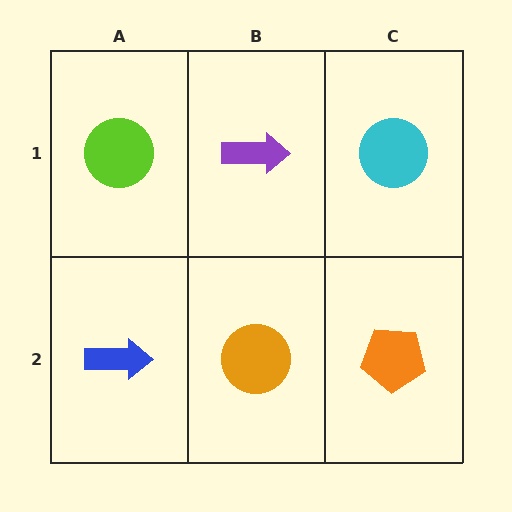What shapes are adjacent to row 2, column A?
A lime circle (row 1, column A), an orange circle (row 2, column B).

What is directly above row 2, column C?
A cyan circle.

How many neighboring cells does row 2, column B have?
3.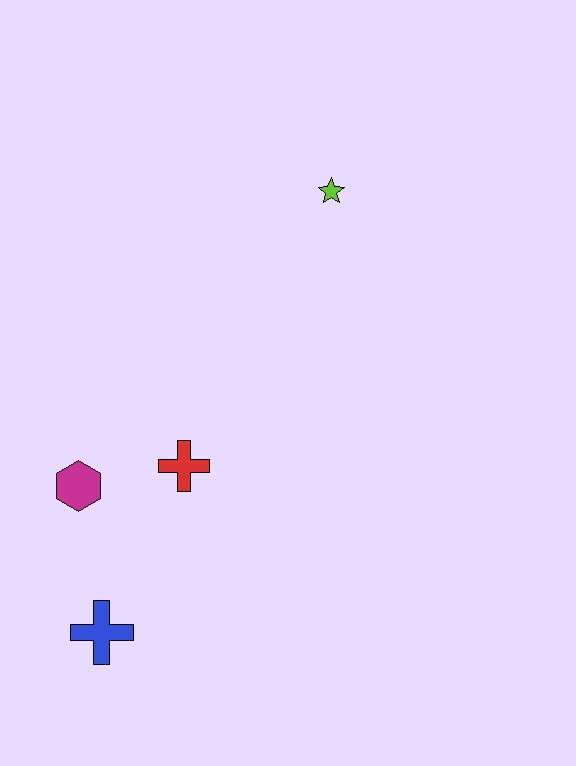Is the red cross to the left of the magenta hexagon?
No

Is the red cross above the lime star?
No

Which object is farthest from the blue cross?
The lime star is farthest from the blue cross.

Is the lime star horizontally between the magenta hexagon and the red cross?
No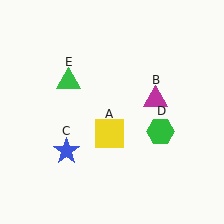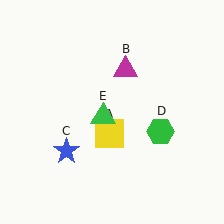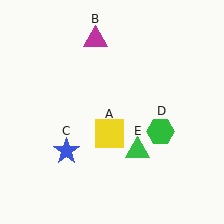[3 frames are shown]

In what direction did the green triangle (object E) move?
The green triangle (object E) moved down and to the right.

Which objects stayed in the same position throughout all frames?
Yellow square (object A) and blue star (object C) and green hexagon (object D) remained stationary.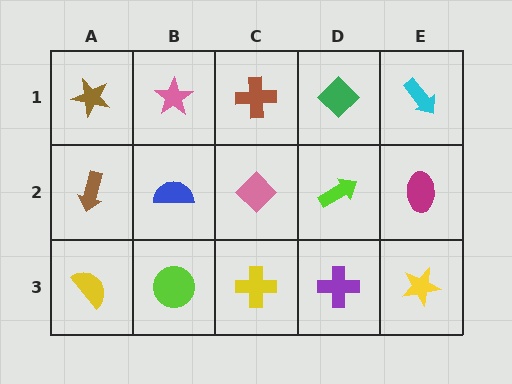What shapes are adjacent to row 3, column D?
A lime arrow (row 2, column D), a yellow cross (row 3, column C), a yellow star (row 3, column E).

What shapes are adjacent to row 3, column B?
A blue semicircle (row 2, column B), a yellow semicircle (row 3, column A), a yellow cross (row 3, column C).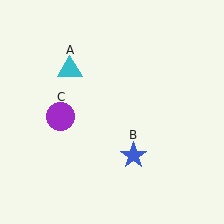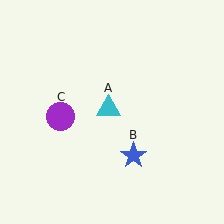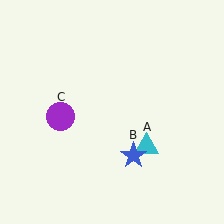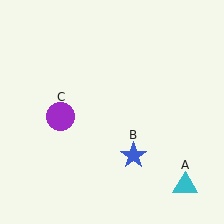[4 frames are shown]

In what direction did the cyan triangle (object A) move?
The cyan triangle (object A) moved down and to the right.